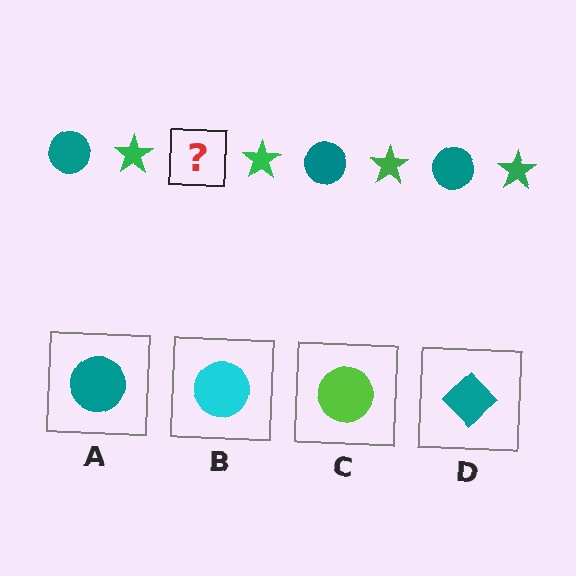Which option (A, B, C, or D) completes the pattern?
A.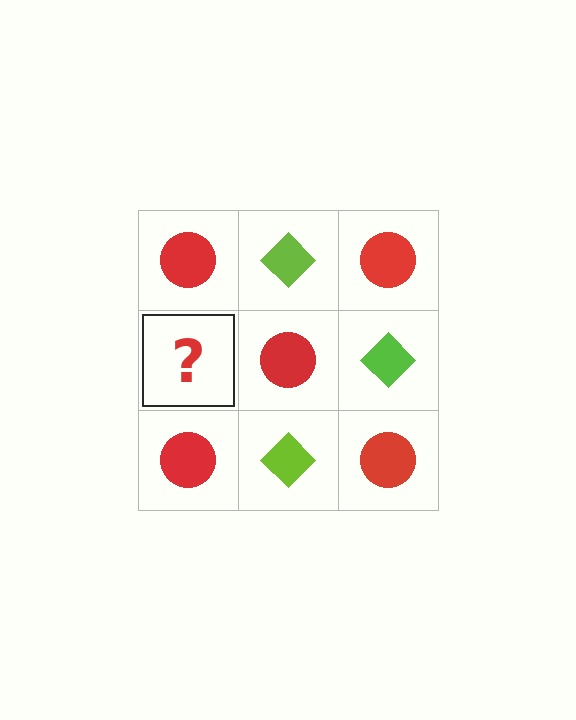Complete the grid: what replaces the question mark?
The question mark should be replaced with a lime diamond.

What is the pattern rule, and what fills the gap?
The rule is that it alternates red circle and lime diamond in a checkerboard pattern. The gap should be filled with a lime diamond.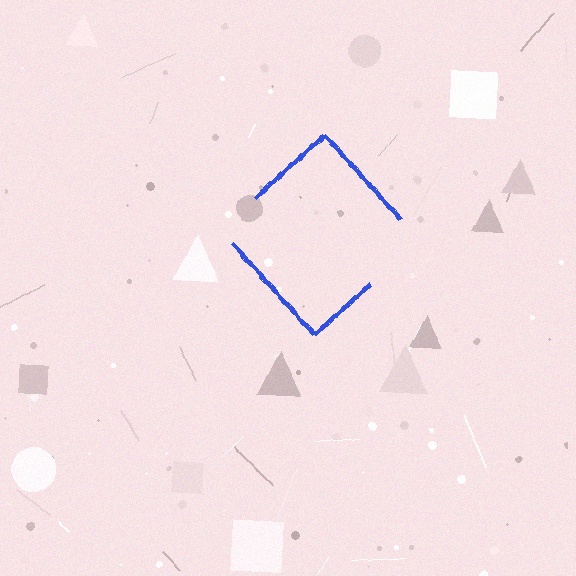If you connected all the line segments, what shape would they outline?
They would outline a diamond.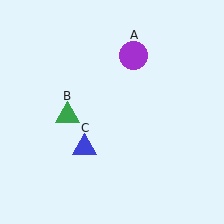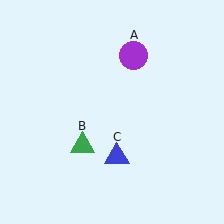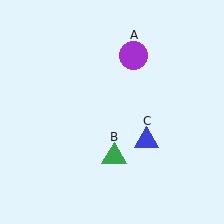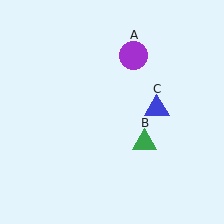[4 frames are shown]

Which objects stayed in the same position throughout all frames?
Purple circle (object A) remained stationary.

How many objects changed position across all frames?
2 objects changed position: green triangle (object B), blue triangle (object C).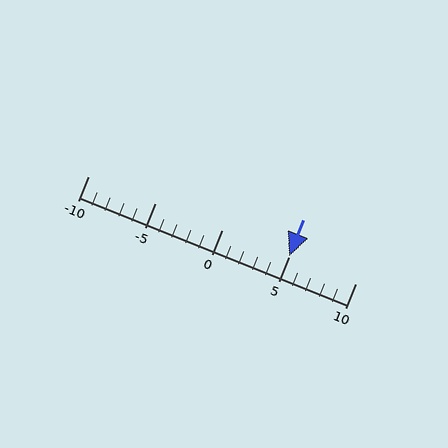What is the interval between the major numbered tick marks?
The major tick marks are spaced 5 units apart.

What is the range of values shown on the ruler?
The ruler shows values from -10 to 10.